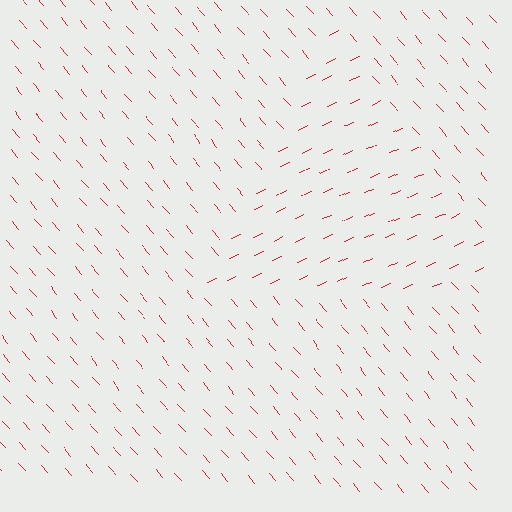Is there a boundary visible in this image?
Yes, there is a texture boundary formed by a change in line orientation.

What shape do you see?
I see a triangle.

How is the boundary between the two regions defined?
The boundary is defined purely by a change in line orientation (approximately 74 degrees difference). All lines are the same color and thickness.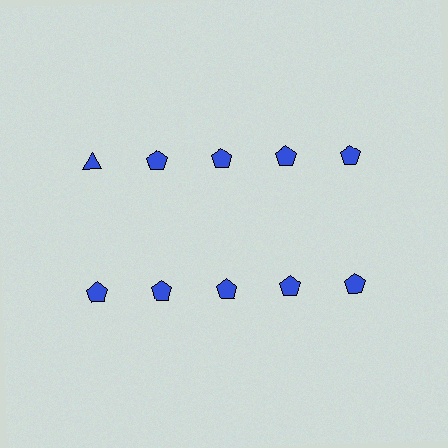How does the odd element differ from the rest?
It has a different shape: triangle instead of pentagon.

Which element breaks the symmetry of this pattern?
The blue triangle in the top row, leftmost column breaks the symmetry. All other shapes are blue pentagons.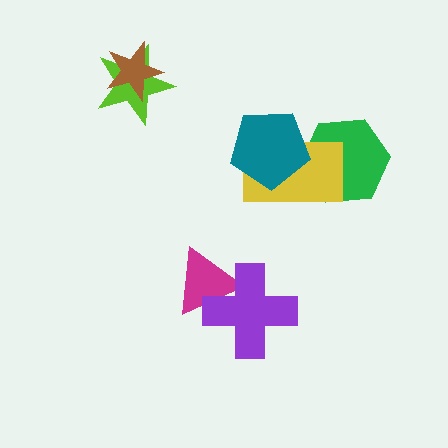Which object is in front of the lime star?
The brown star is in front of the lime star.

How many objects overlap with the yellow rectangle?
2 objects overlap with the yellow rectangle.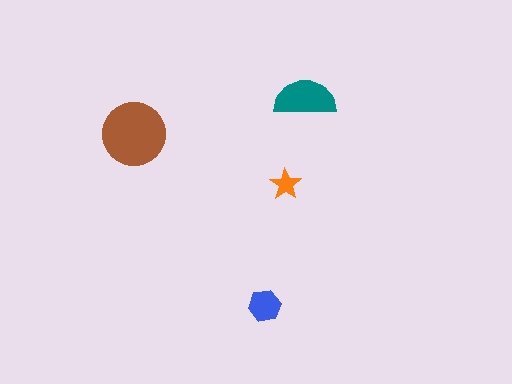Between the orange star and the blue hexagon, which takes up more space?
The blue hexagon.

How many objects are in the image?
There are 4 objects in the image.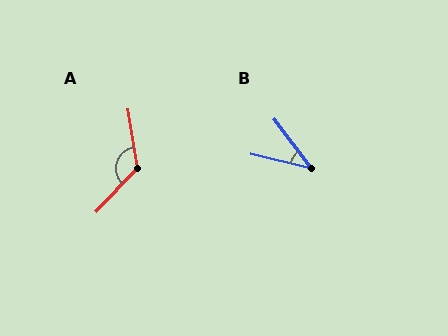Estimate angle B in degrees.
Approximately 40 degrees.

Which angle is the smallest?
B, at approximately 40 degrees.